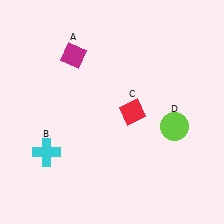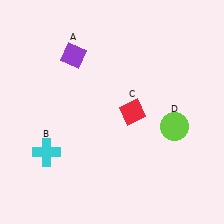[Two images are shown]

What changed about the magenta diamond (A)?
In Image 1, A is magenta. In Image 2, it changed to purple.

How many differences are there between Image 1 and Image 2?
There is 1 difference between the two images.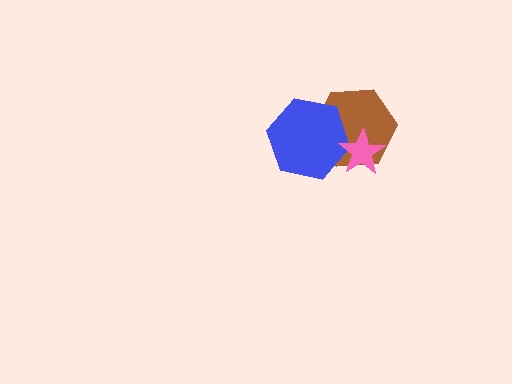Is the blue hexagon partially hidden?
Yes, it is partially covered by another shape.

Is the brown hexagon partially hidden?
Yes, it is partially covered by another shape.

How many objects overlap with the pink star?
2 objects overlap with the pink star.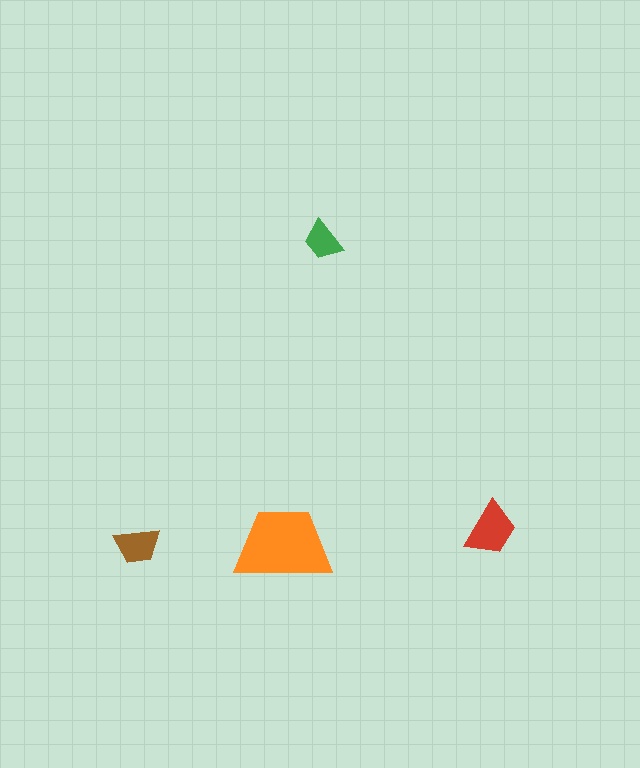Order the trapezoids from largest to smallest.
the orange one, the red one, the brown one, the green one.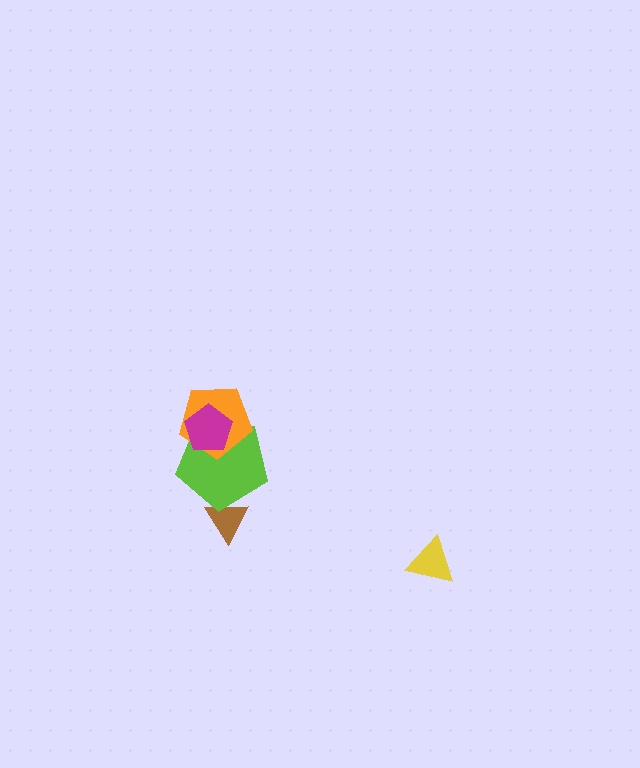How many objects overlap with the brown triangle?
1 object overlaps with the brown triangle.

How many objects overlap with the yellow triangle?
0 objects overlap with the yellow triangle.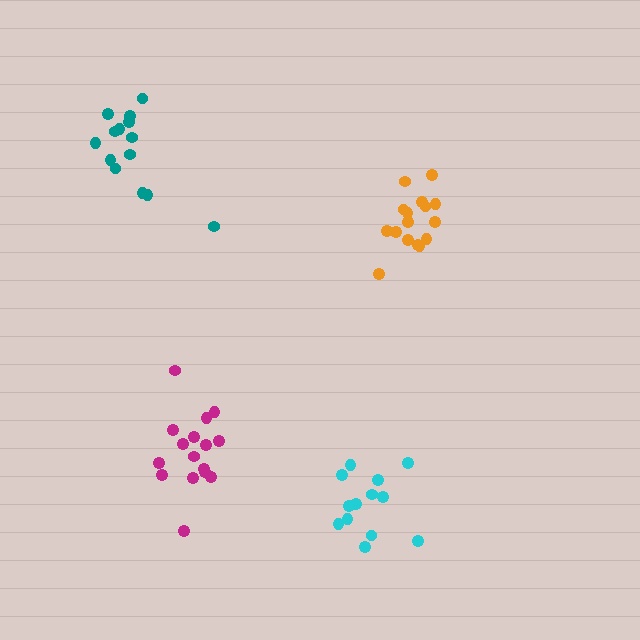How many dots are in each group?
Group 1: 16 dots, Group 2: 16 dots, Group 3: 13 dots, Group 4: 14 dots (59 total).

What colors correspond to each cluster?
The clusters are colored: orange, magenta, cyan, teal.